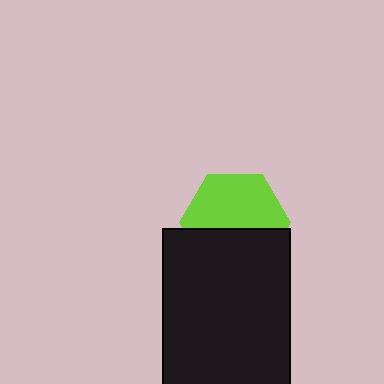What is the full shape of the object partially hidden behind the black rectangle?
The partially hidden object is a lime hexagon.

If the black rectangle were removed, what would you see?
You would see the complete lime hexagon.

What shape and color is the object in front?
The object in front is a black rectangle.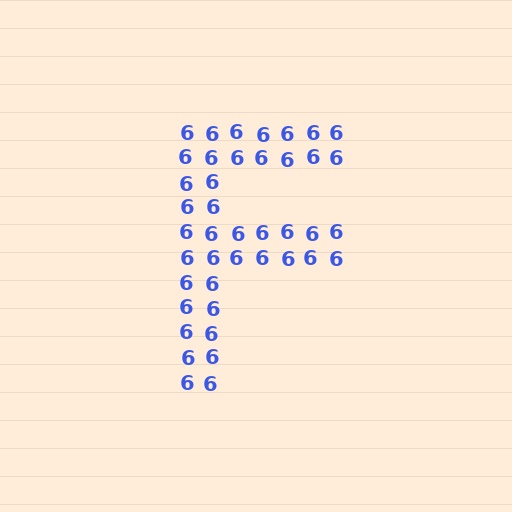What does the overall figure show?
The overall figure shows the letter F.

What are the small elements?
The small elements are digit 6's.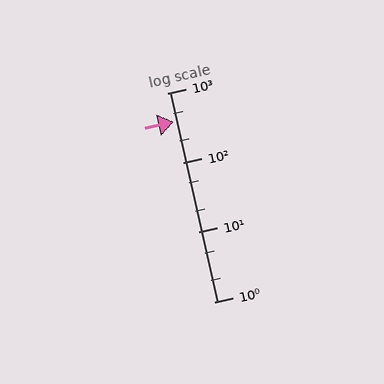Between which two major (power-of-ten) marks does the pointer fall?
The pointer is between 100 and 1000.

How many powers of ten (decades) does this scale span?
The scale spans 3 decades, from 1 to 1000.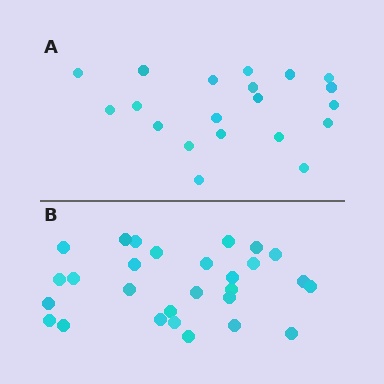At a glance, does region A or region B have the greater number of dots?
Region B (the bottom region) has more dots.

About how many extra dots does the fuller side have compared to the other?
Region B has roughly 8 or so more dots than region A.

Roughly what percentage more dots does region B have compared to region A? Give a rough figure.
About 40% more.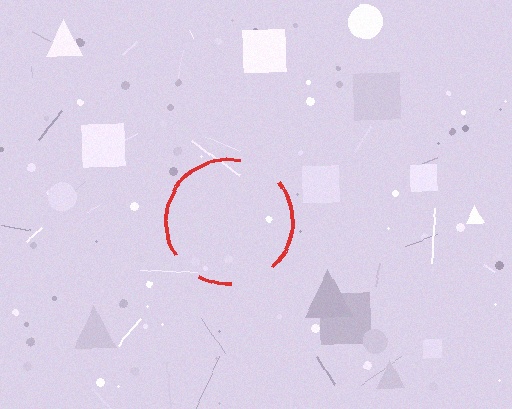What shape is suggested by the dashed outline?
The dashed outline suggests a circle.